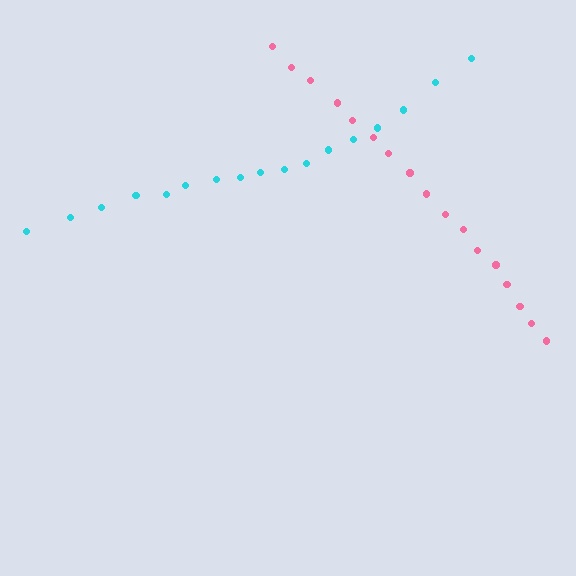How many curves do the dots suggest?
There are 2 distinct paths.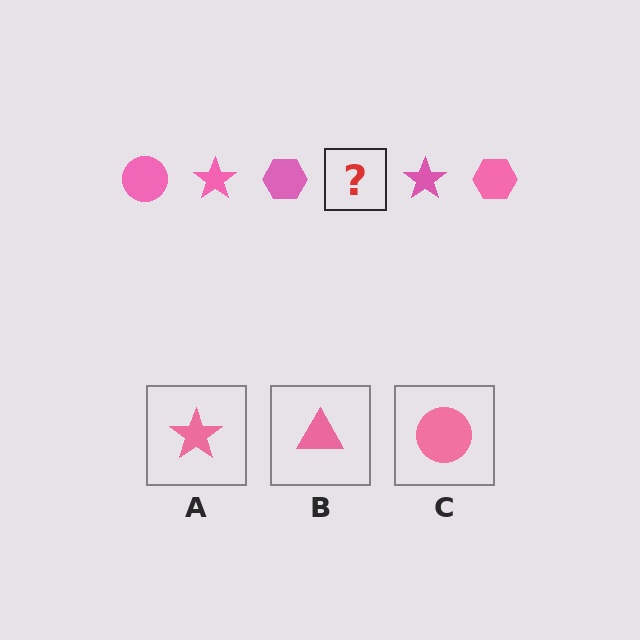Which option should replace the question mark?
Option C.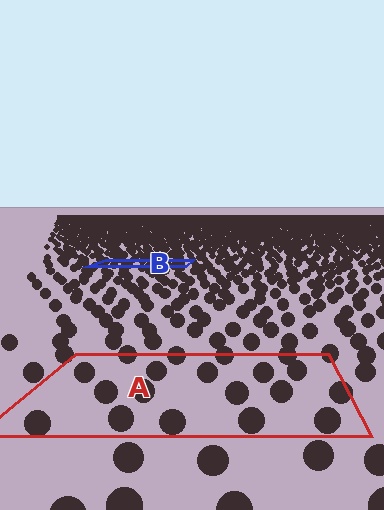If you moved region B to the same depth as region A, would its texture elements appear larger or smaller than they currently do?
They would appear larger. At a closer depth, the same texture elements are projected at a bigger on-screen size.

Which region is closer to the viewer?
Region A is closer. The texture elements there are larger and more spread out.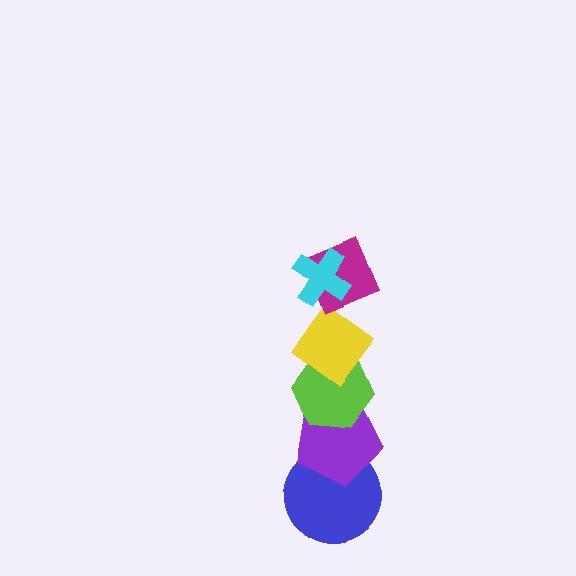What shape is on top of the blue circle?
The purple pentagon is on top of the blue circle.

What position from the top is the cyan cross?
The cyan cross is 1st from the top.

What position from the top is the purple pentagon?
The purple pentagon is 5th from the top.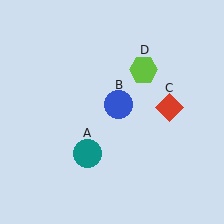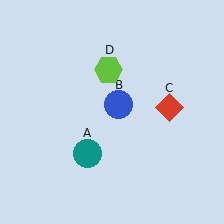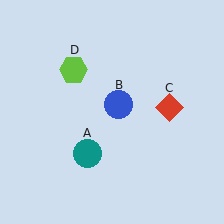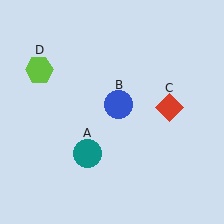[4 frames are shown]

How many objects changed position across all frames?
1 object changed position: lime hexagon (object D).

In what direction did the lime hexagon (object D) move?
The lime hexagon (object D) moved left.